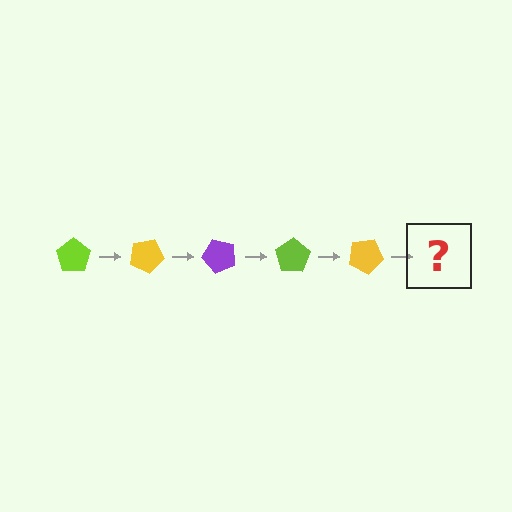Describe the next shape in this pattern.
It should be a purple pentagon, rotated 125 degrees from the start.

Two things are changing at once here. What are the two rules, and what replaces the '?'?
The two rules are that it rotates 25 degrees each step and the color cycles through lime, yellow, and purple. The '?' should be a purple pentagon, rotated 125 degrees from the start.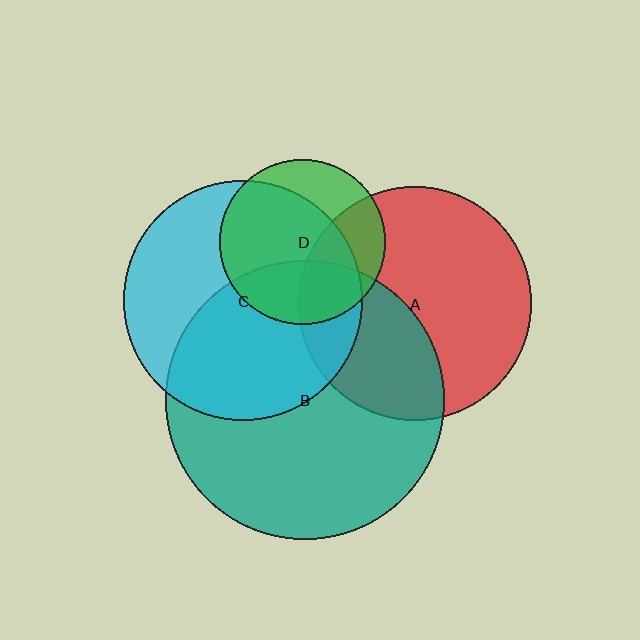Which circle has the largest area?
Circle B (teal).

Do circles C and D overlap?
Yes.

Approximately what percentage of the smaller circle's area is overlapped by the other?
Approximately 70%.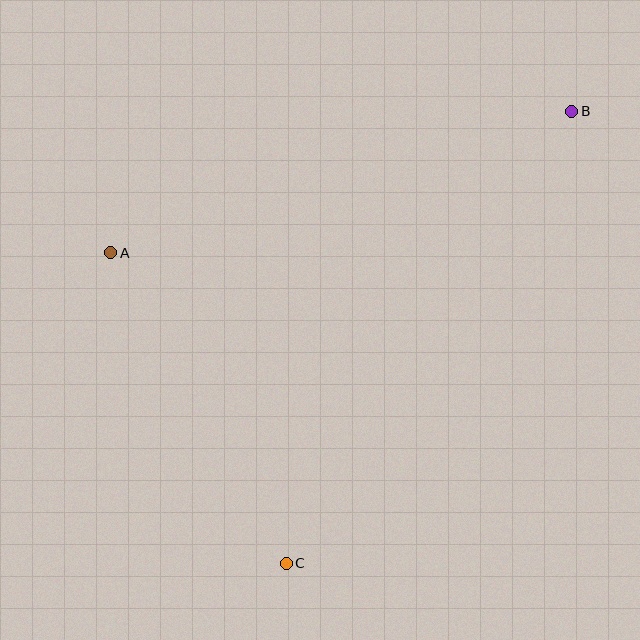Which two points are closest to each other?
Points A and C are closest to each other.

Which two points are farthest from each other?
Points B and C are farthest from each other.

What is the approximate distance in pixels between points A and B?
The distance between A and B is approximately 482 pixels.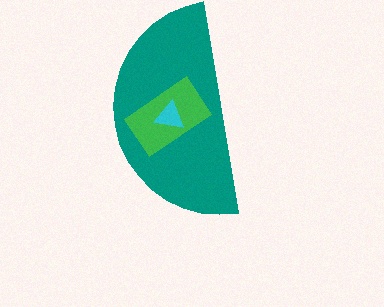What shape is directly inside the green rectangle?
The cyan triangle.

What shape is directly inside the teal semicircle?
The green rectangle.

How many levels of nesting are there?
3.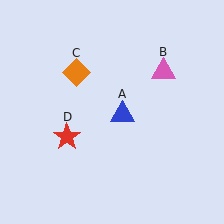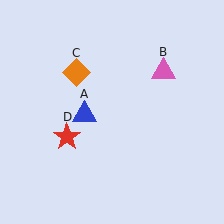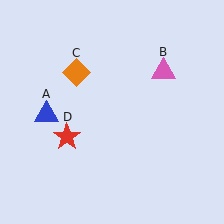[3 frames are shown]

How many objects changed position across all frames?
1 object changed position: blue triangle (object A).